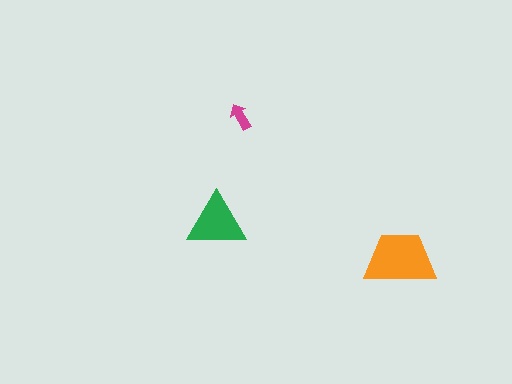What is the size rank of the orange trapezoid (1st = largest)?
1st.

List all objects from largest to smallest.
The orange trapezoid, the green triangle, the magenta arrow.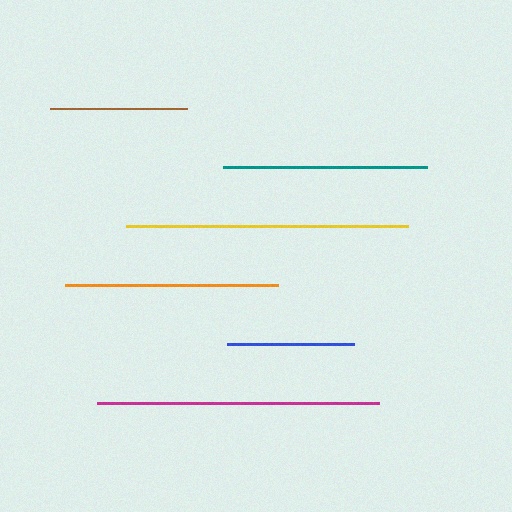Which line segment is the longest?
The magenta line is the longest at approximately 282 pixels.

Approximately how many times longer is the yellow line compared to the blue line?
The yellow line is approximately 2.2 times the length of the blue line.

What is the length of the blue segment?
The blue segment is approximately 127 pixels long.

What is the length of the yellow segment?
The yellow segment is approximately 282 pixels long.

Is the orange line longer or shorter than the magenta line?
The magenta line is longer than the orange line.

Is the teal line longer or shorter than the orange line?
The orange line is longer than the teal line.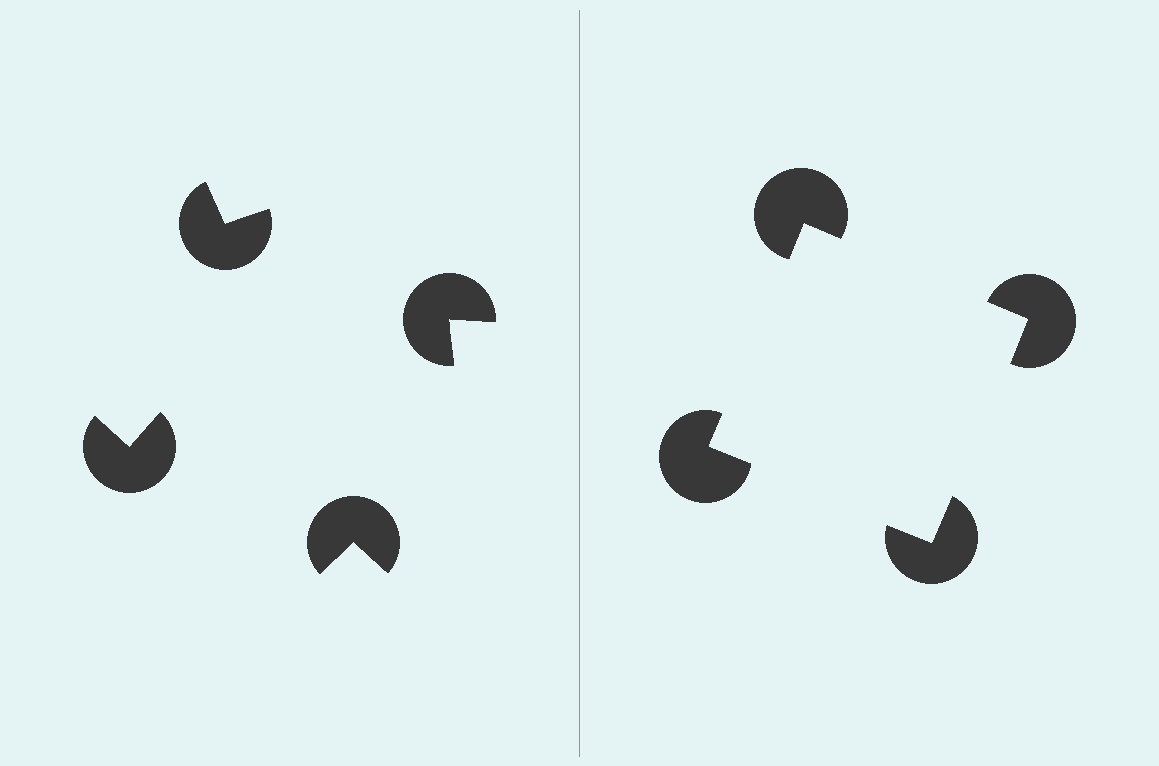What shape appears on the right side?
An illusory square.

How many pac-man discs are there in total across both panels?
8 — 4 on each side.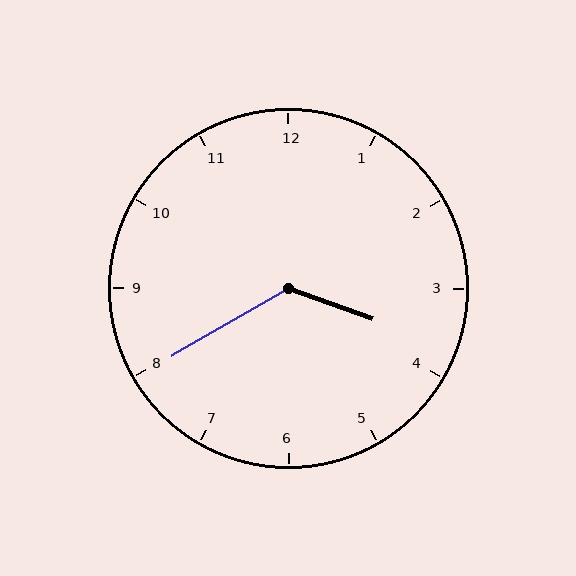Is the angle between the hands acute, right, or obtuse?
It is obtuse.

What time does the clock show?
3:40.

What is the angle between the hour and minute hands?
Approximately 130 degrees.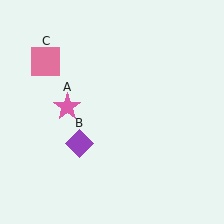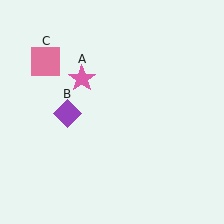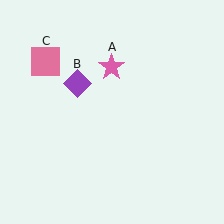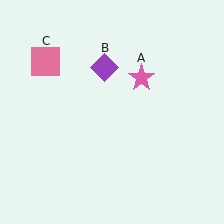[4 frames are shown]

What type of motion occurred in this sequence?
The pink star (object A), purple diamond (object B) rotated clockwise around the center of the scene.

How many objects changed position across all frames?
2 objects changed position: pink star (object A), purple diamond (object B).